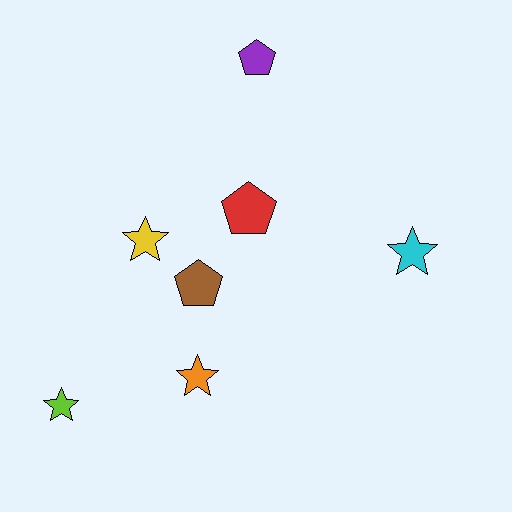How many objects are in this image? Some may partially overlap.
There are 7 objects.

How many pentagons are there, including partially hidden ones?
There are 3 pentagons.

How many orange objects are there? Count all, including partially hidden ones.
There is 1 orange object.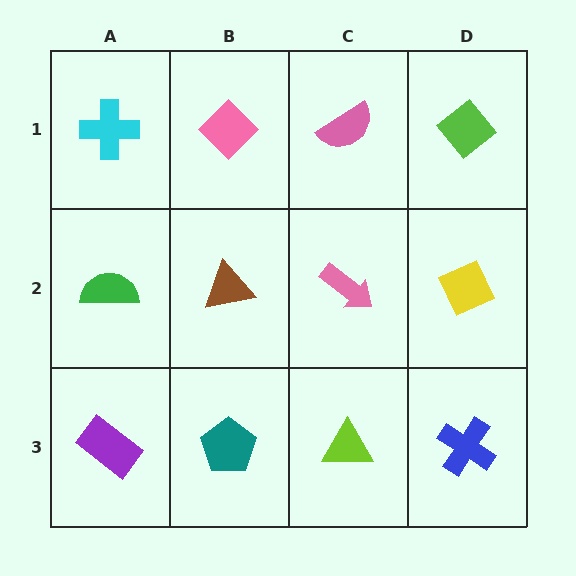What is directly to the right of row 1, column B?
A pink semicircle.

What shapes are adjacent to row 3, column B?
A brown triangle (row 2, column B), a purple rectangle (row 3, column A), a lime triangle (row 3, column C).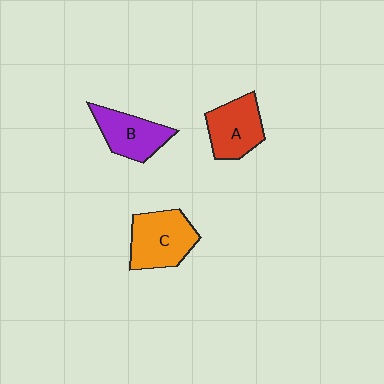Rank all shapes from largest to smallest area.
From largest to smallest: C (orange), A (red), B (purple).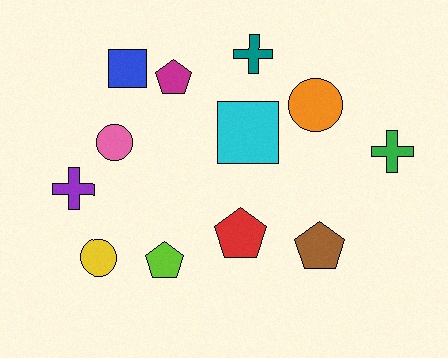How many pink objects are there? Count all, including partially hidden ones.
There is 1 pink object.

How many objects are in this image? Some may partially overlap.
There are 12 objects.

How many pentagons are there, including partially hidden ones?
There are 4 pentagons.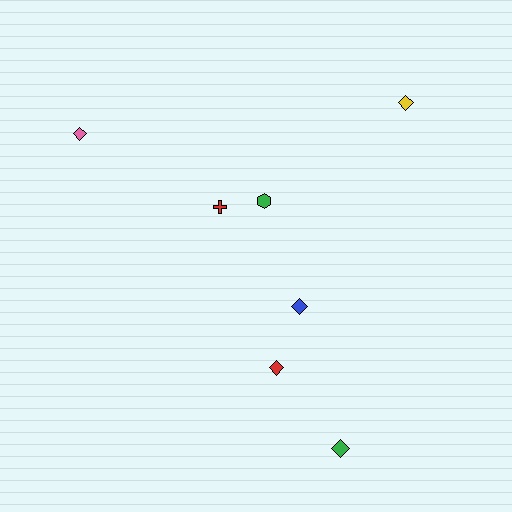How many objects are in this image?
There are 7 objects.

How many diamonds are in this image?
There are 5 diamonds.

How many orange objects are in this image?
There are no orange objects.